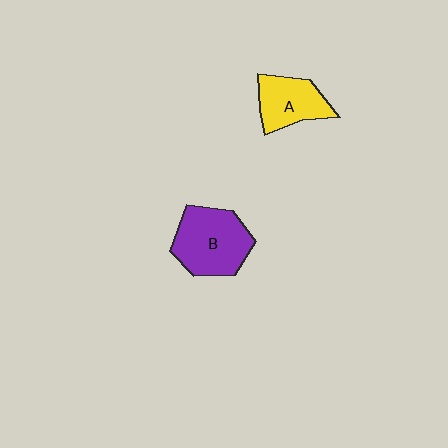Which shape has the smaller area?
Shape A (yellow).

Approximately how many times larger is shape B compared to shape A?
Approximately 1.4 times.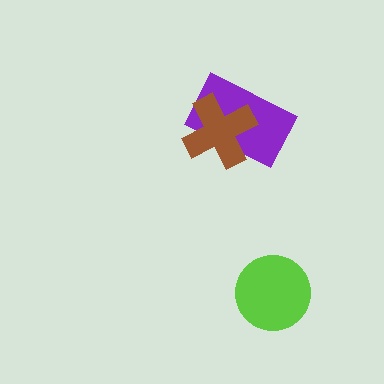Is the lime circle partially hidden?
No, no other shape covers it.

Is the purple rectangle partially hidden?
Yes, it is partially covered by another shape.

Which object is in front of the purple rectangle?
The brown cross is in front of the purple rectangle.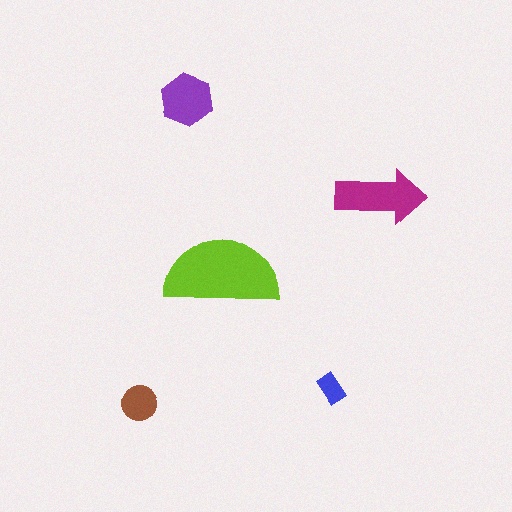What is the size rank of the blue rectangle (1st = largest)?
5th.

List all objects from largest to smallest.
The lime semicircle, the magenta arrow, the purple hexagon, the brown circle, the blue rectangle.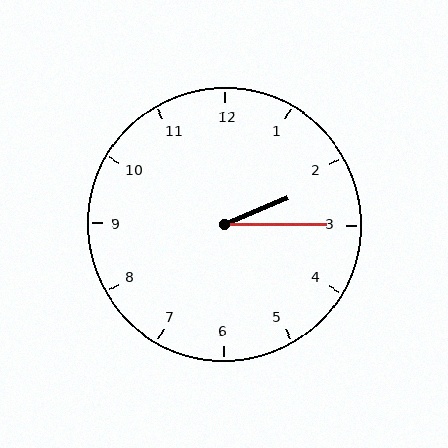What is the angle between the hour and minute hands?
Approximately 22 degrees.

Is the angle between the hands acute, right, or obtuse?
It is acute.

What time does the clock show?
2:15.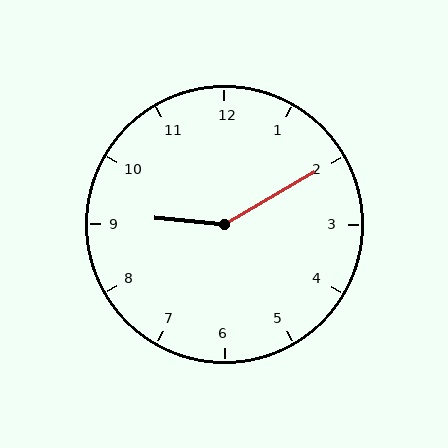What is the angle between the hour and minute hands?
Approximately 145 degrees.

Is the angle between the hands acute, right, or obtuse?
It is obtuse.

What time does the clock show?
9:10.